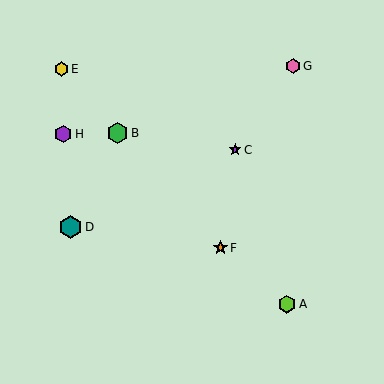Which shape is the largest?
The teal hexagon (labeled D) is the largest.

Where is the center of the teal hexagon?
The center of the teal hexagon is at (71, 227).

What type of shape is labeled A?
Shape A is a lime hexagon.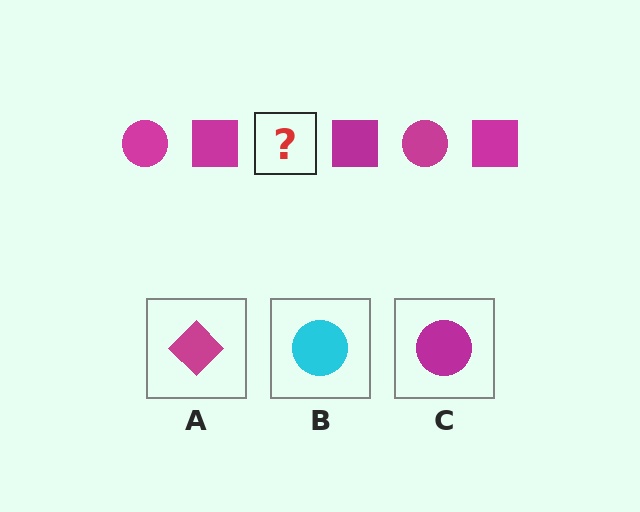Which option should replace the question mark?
Option C.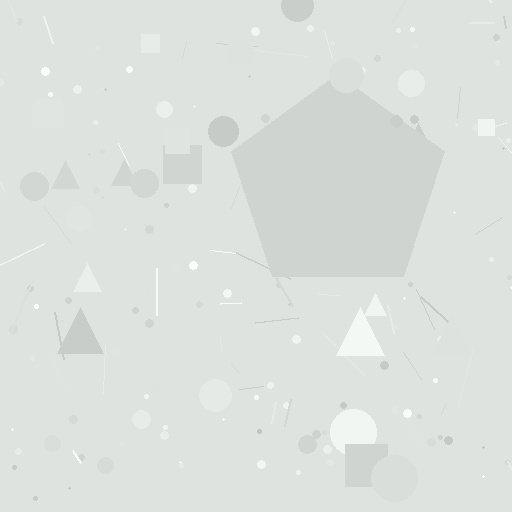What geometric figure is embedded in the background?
A pentagon is embedded in the background.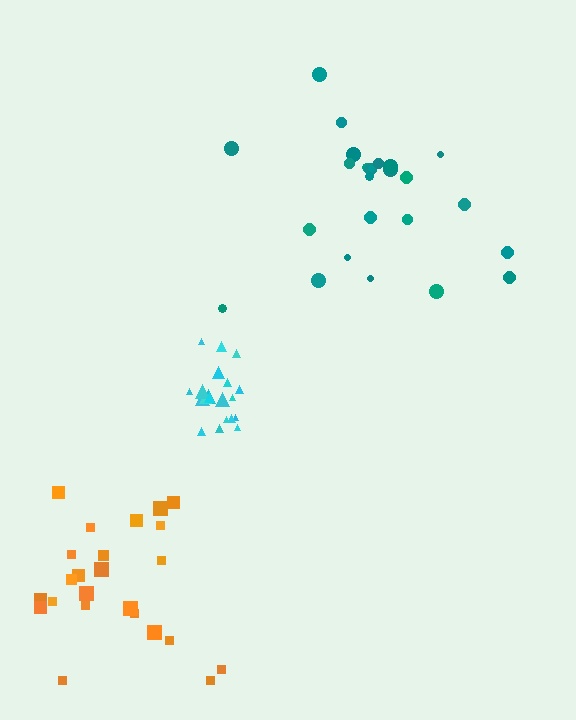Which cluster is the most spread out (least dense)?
Orange.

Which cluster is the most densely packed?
Cyan.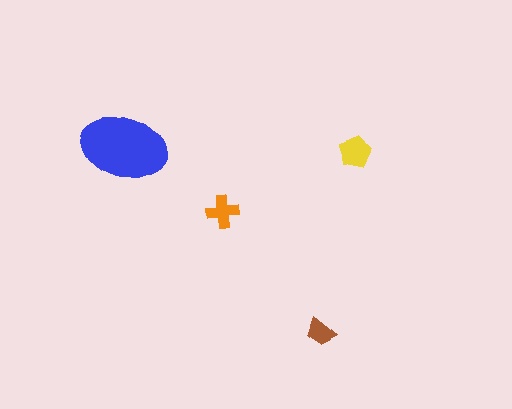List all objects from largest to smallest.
The blue ellipse, the yellow pentagon, the orange cross, the brown trapezoid.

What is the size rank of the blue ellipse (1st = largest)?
1st.